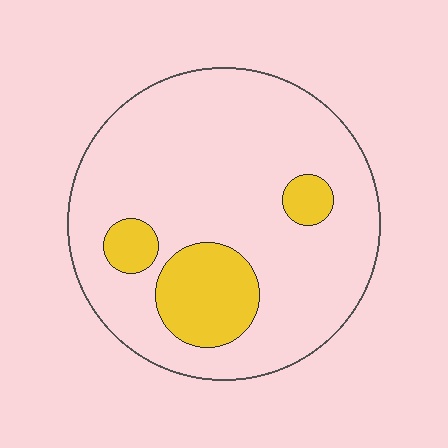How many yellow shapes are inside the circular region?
3.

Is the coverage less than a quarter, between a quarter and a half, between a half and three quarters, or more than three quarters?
Less than a quarter.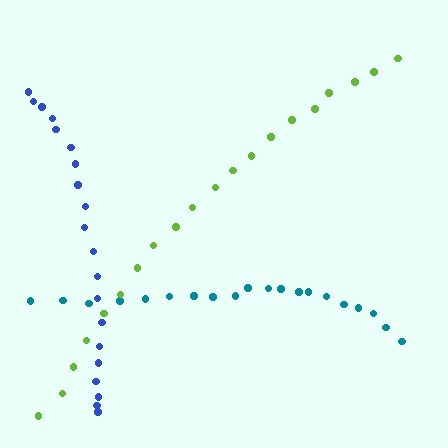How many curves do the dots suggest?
There are 3 distinct paths.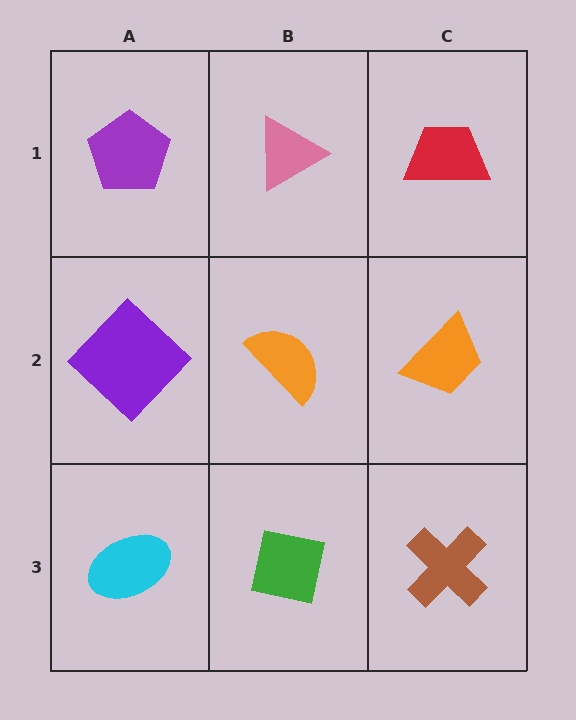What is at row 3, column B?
A green square.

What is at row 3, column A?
A cyan ellipse.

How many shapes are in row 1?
3 shapes.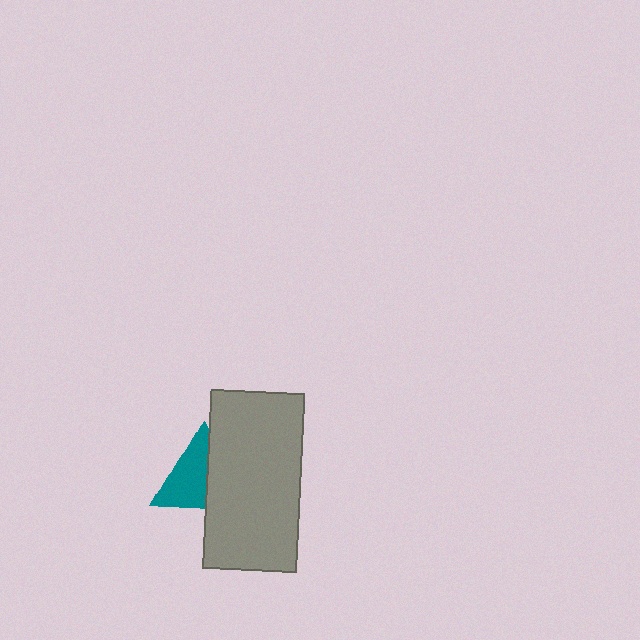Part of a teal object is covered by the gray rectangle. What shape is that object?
It is a triangle.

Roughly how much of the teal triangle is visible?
About half of it is visible (roughly 58%).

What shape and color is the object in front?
The object in front is a gray rectangle.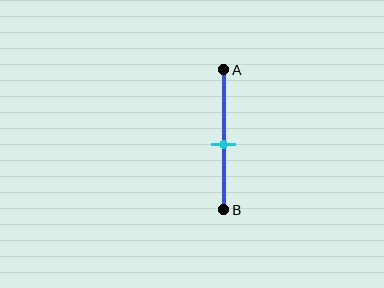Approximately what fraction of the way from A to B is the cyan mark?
The cyan mark is approximately 55% of the way from A to B.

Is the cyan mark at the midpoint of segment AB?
No, the mark is at about 55% from A, not at the 50% midpoint.